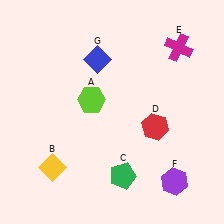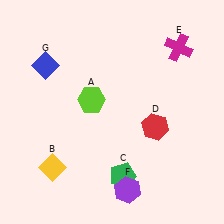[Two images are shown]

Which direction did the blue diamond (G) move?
The blue diamond (G) moved left.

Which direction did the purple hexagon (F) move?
The purple hexagon (F) moved left.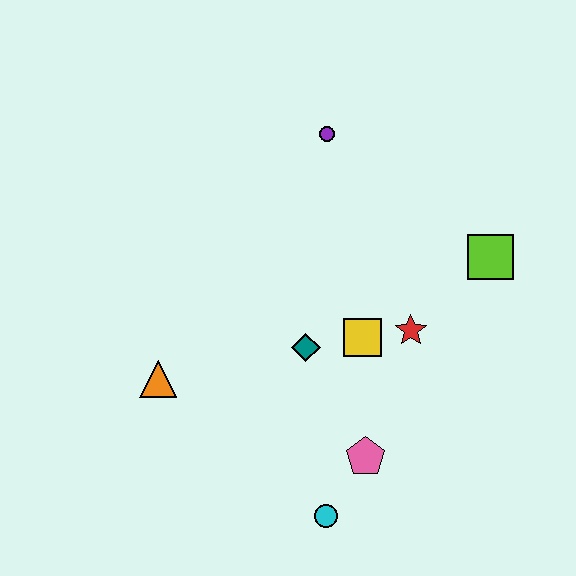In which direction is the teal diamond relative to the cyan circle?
The teal diamond is above the cyan circle.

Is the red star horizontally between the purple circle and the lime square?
Yes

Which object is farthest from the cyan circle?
The purple circle is farthest from the cyan circle.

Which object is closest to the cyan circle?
The pink pentagon is closest to the cyan circle.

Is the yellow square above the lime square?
No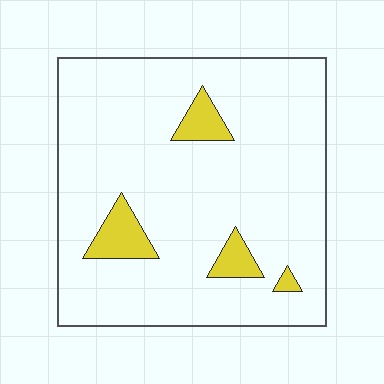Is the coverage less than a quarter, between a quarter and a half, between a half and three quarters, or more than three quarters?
Less than a quarter.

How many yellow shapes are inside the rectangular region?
4.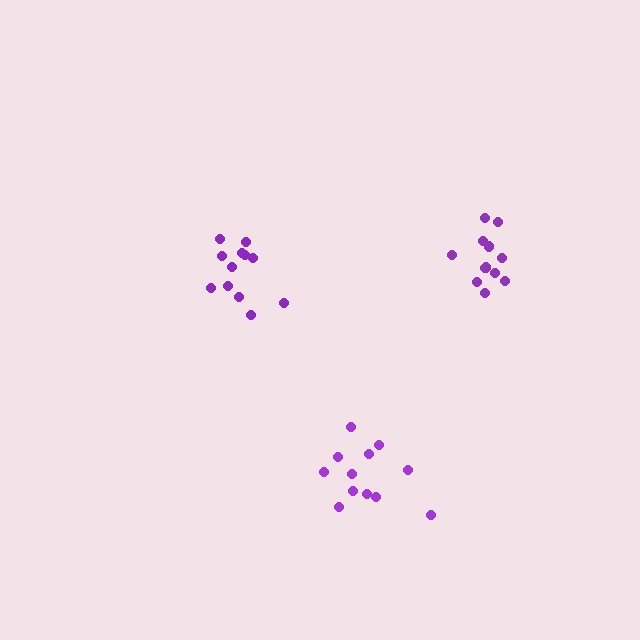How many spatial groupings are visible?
There are 3 spatial groupings.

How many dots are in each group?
Group 1: 12 dots, Group 2: 12 dots, Group 3: 13 dots (37 total).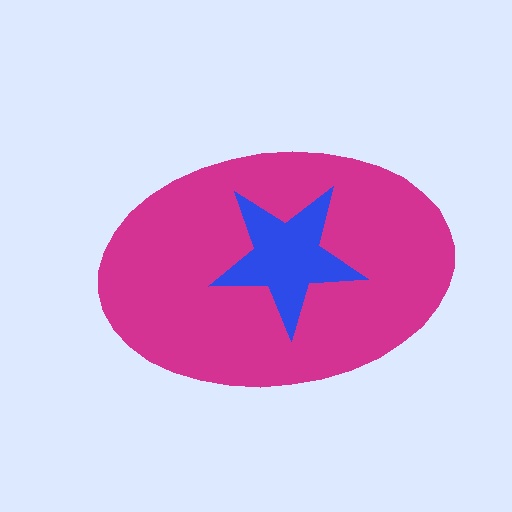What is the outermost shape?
The magenta ellipse.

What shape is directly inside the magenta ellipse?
The blue star.